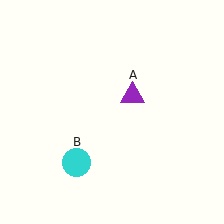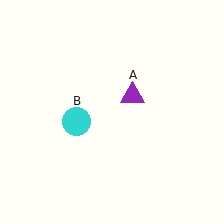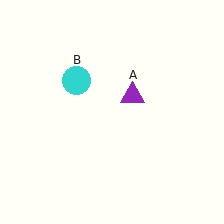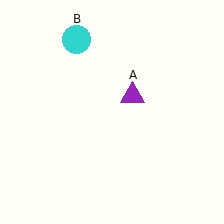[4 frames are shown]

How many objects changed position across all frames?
1 object changed position: cyan circle (object B).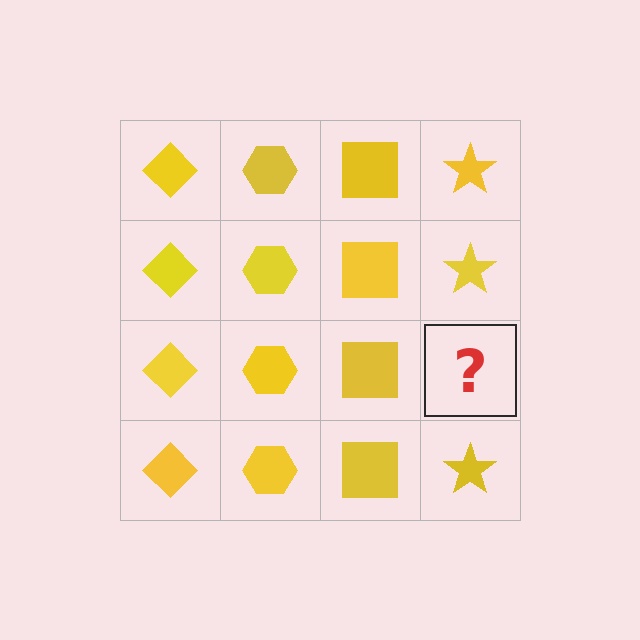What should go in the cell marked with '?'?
The missing cell should contain a yellow star.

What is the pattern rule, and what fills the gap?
The rule is that each column has a consistent shape. The gap should be filled with a yellow star.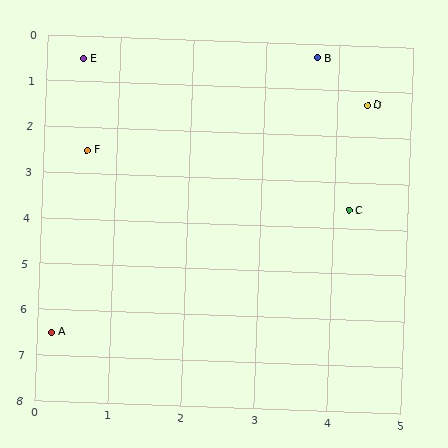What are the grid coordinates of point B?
Point B is at approximately (3.7, 0.3).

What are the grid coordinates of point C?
Point C is at approximately (4.2, 3.6).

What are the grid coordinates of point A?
Point A is at approximately (0.2, 6.5).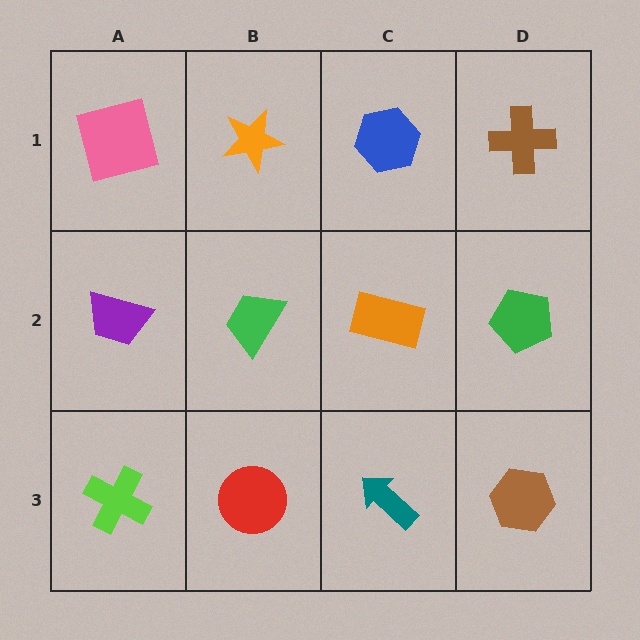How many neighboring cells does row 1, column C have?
3.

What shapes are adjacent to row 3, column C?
An orange rectangle (row 2, column C), a red circle (row 3, column B), a brown hexagon (row 3, column D).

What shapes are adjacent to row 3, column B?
A green trapezoid (row 2, column B), a lime cross (row 3, column A), a teal arrow (row 3, column C).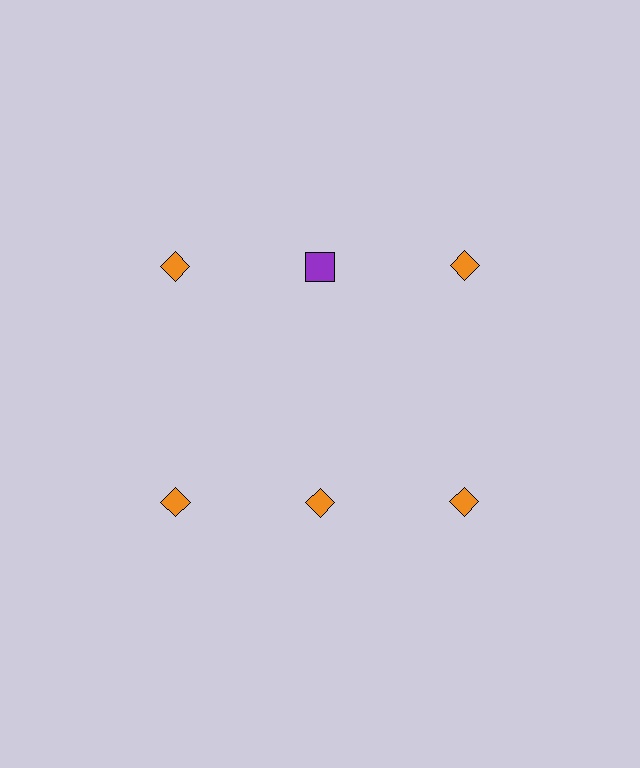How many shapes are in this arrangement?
There are 6 shapes arranged in a grid pattern.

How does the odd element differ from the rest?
It differs in both color (purple instead of orange) and shape (square instead of diamond).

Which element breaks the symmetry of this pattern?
The purple square in the top row, second from left column breaks the symmetry. All other shapes are orange diamonds.